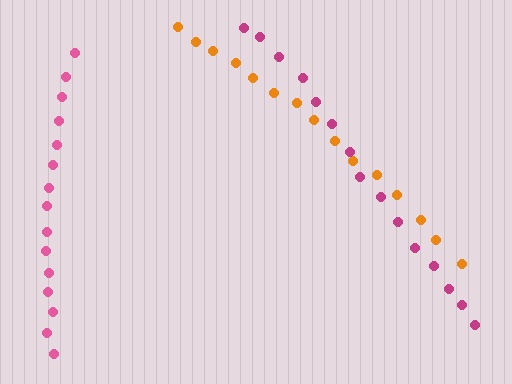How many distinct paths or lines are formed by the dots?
There are 3 distinct paths.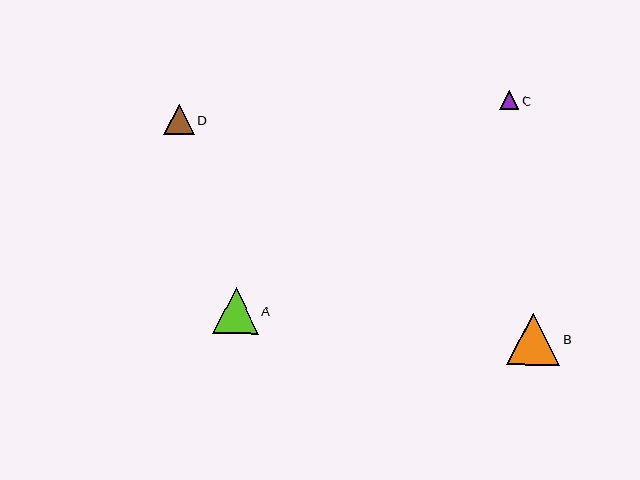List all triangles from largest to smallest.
From largest to smallest: B, A, D, C.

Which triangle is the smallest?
Triangle C is the smallest with a size of approximately 19 pixels.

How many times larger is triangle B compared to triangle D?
Triangle B is approximately 1.7 times the size of triangle D.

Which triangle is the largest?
Triangle B is the largest with a size of approximately 53 pixels.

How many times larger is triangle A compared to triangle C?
Triangle A is approximately 2.4 times the size of triangle C.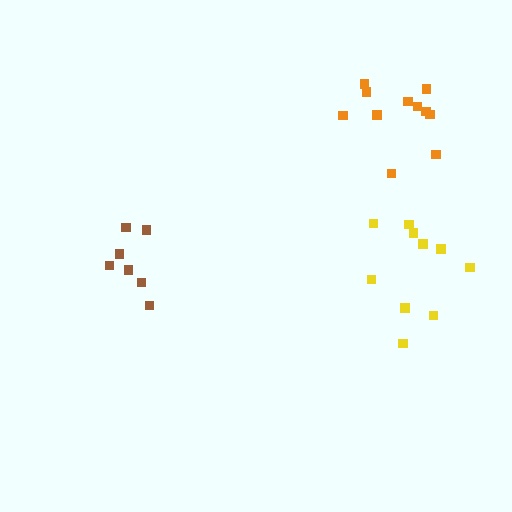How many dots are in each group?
Group 1: 11 dots, Group 2: 7 dots, Group 3: 10 dots (28 total).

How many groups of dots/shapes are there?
There are 3 groups.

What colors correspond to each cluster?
The clusters are colored: orange, brown, yellow.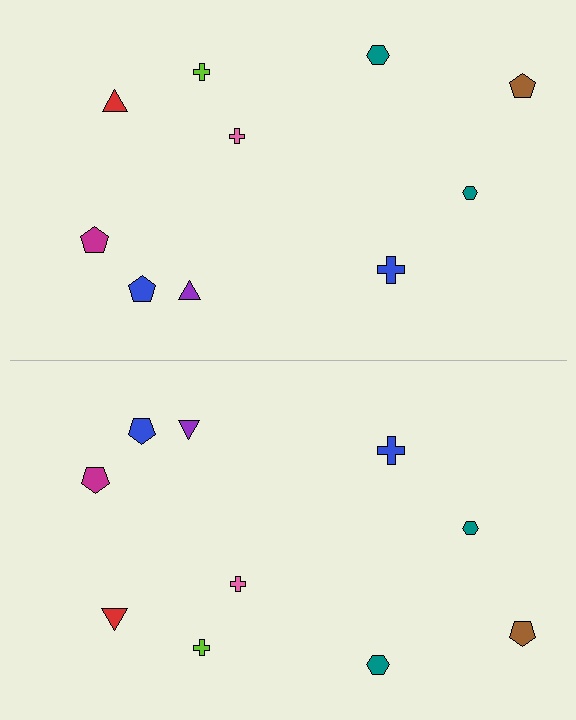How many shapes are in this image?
There are 20 shapes in this image.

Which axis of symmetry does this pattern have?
The pattern has a horizontal axis of symmetry running through the center of the image.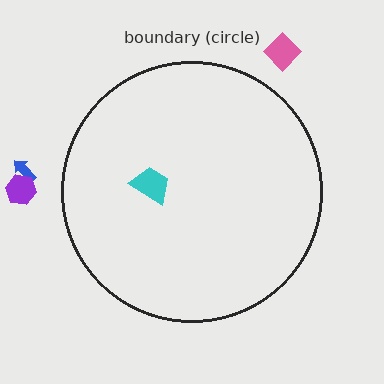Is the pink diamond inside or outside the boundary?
Outside.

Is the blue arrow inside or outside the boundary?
Outside.